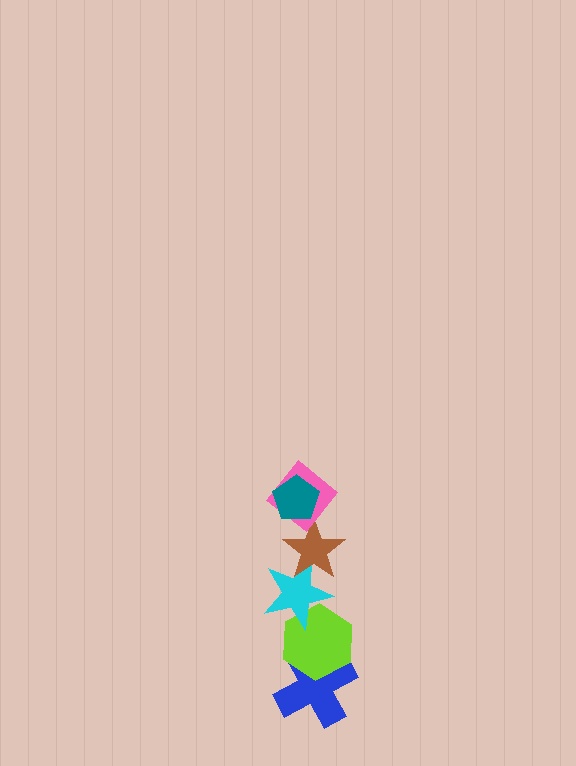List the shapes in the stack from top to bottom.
From top to bottom: the teal pentagon, the pink diamond, the brown star, the cyan star, the lime hexagon, the blue cross.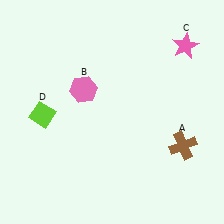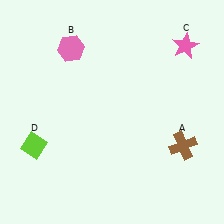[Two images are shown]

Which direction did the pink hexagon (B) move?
The pink hexagon (B) moved up.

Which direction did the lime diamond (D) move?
The lime diamond (D) moved down.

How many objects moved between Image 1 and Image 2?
2 objects moved between the two images.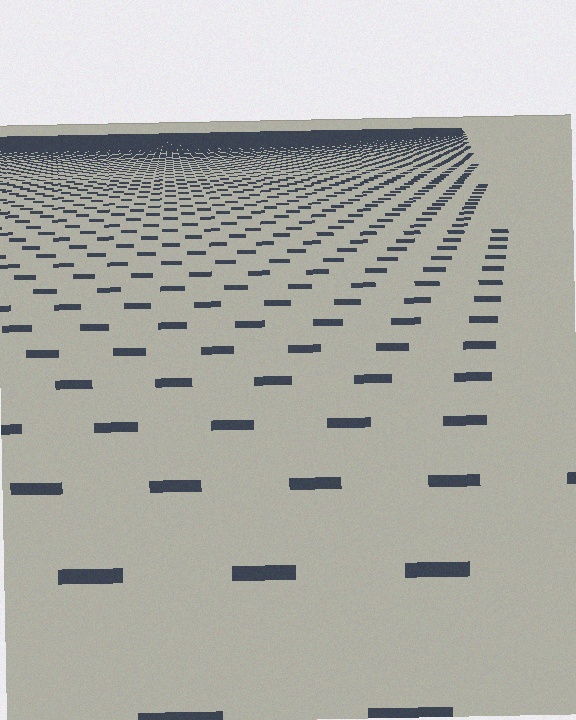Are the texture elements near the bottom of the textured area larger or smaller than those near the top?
Larger. Near the bottom, elements are closer to the viewer and appear at a bigger on-screen size.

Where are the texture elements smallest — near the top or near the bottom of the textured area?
Near the top.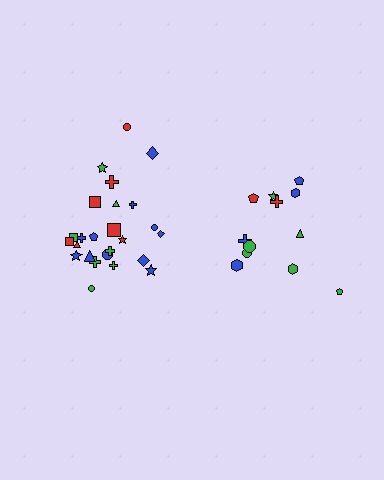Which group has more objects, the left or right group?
The left group.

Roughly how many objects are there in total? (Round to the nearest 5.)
Roughly 35 objects in total.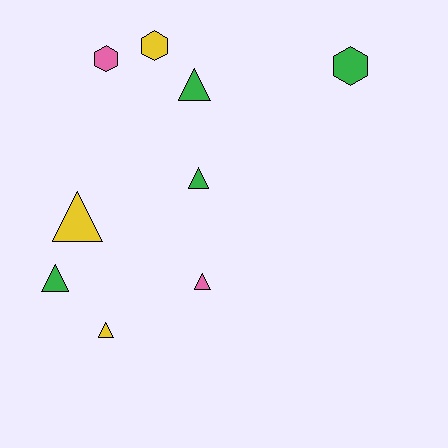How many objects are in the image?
There are 9 objects.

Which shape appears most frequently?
Triangle, with 6 objects.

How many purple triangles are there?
There are no purple triangles.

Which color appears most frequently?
Green, with 4 objects.